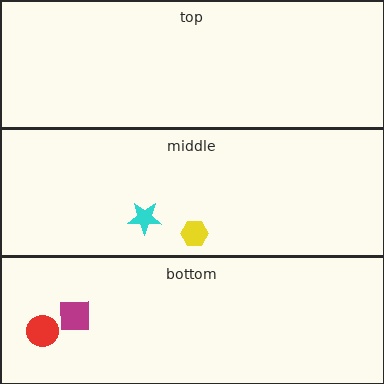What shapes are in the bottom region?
The magenta square, the red circle.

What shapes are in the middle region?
The cyan star, the yellow hexagon.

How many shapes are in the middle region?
2.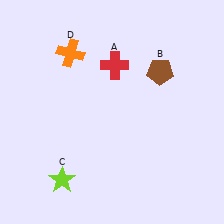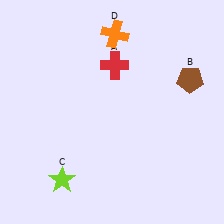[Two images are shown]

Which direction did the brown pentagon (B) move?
The brown pentagon (B) moved right.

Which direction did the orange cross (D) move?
The orange cross (D) moved right.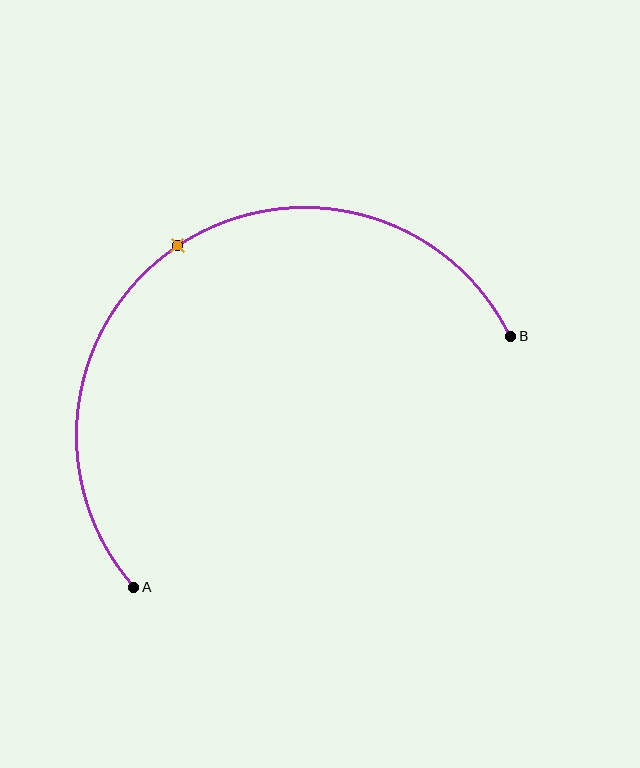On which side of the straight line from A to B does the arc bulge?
The arc bulges above the straight line connecting A and B.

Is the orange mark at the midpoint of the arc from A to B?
Yes. The orange mark lies on the arc at equal arc-length from both A and B — it is the arc midpoint.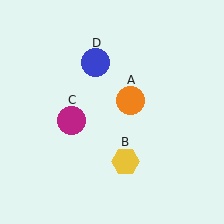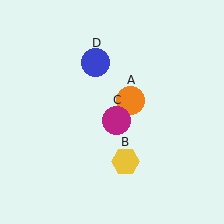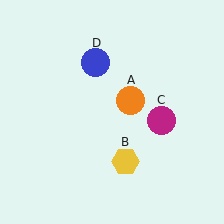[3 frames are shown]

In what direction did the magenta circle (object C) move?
The magenta circle (object C) moved right.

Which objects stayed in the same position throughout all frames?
Orange circle (object A) and yellow hexagon (object B) and blue circle (object D) remained stationary.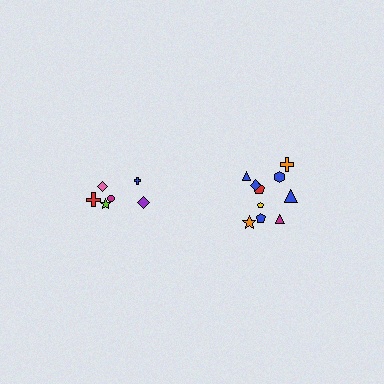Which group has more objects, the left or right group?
The right group.